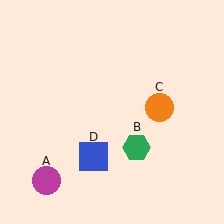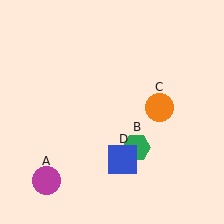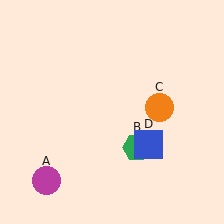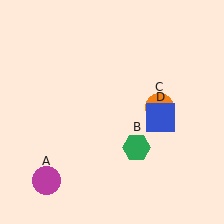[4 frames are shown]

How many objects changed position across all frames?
1 object changed position: blue square (object D).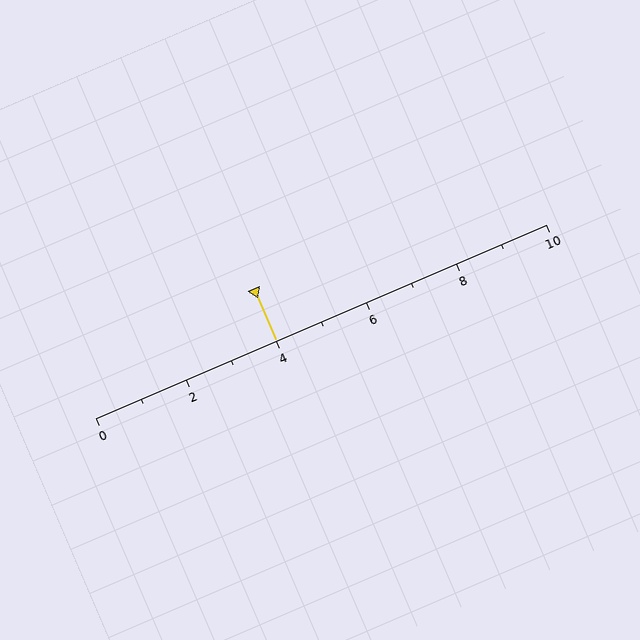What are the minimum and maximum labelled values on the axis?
The axis runs from 0 to 10.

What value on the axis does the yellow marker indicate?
The marker indicates approximately 4.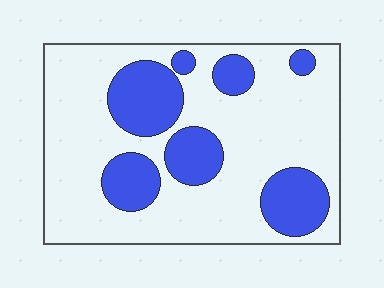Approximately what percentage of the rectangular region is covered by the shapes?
Approximately 30%.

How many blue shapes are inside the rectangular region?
7.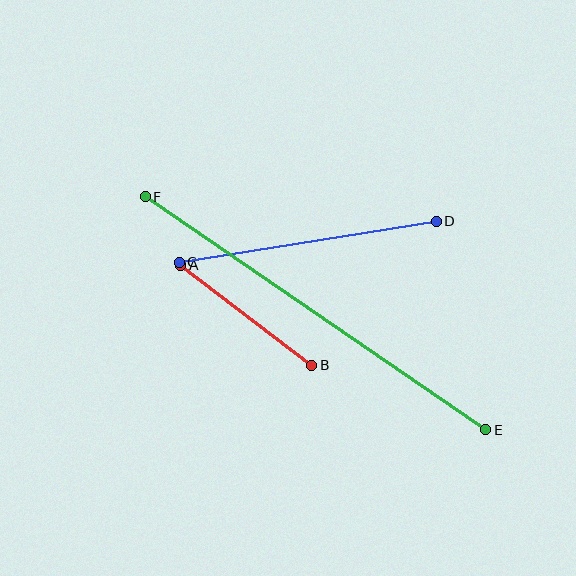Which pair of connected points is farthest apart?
Points E and F are farthest apart.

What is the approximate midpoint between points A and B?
The midpoint is at approximately (246, 315) pixels.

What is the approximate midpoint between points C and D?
The midpoint is at approximately (308, 242) pixels.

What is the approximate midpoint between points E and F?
The midpoint is at approximately (316, 313) pixels.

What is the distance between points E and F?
The distance is approximately 412 pixels.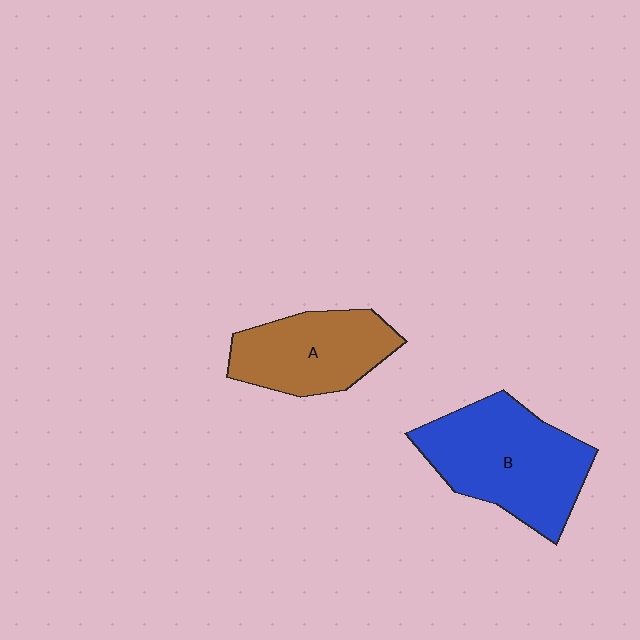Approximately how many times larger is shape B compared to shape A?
Approximately 1.4 times.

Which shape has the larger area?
Shape B (blue).